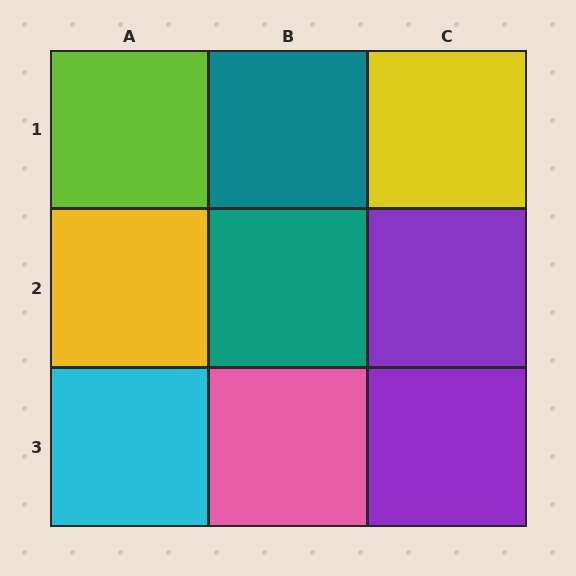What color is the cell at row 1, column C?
Yellow.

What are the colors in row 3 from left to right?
Cyan, pink, purple.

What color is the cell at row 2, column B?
Teal.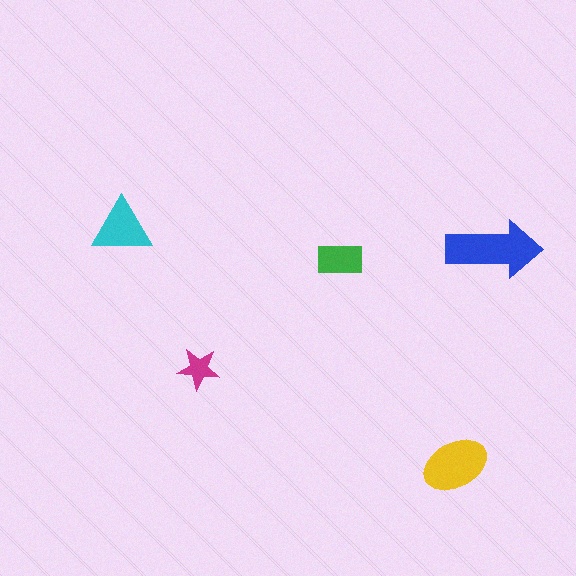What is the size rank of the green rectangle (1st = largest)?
4th.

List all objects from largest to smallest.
The blue arrow, the yellow ellipse, the cyan triangle, the green rectangle, the magenta star.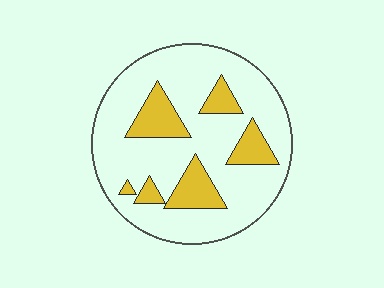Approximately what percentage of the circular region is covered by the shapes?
Approximately 20%.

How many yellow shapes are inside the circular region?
6.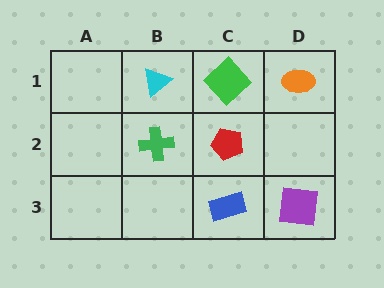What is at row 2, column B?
A green cross.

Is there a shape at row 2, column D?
No, that cell is empty.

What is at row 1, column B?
A cyan triangle.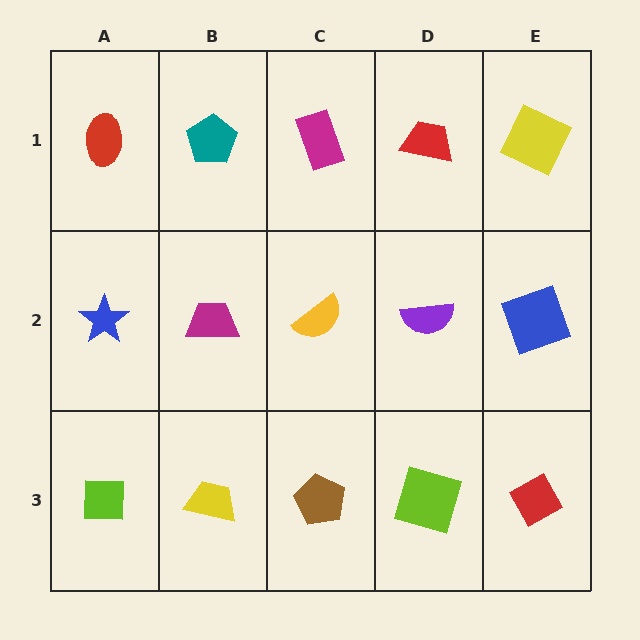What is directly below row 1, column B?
A magenta trapezoid.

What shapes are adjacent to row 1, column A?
A blue star (row 2, column A), a teal pentagon (row 1, column B).